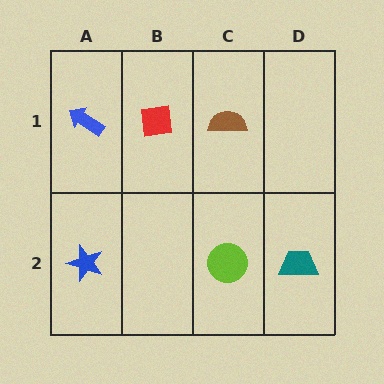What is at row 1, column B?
A red square.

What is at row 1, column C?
A brown semicircle.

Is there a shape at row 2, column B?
No, that cell is empty.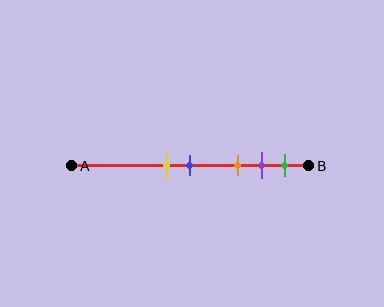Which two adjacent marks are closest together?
The yellow and blue marks are the closest adjacent pair.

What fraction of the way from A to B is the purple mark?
The purple mark is approximately 80% (0.8) of the way from A to B.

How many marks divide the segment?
There are 5 marks dividing the segment.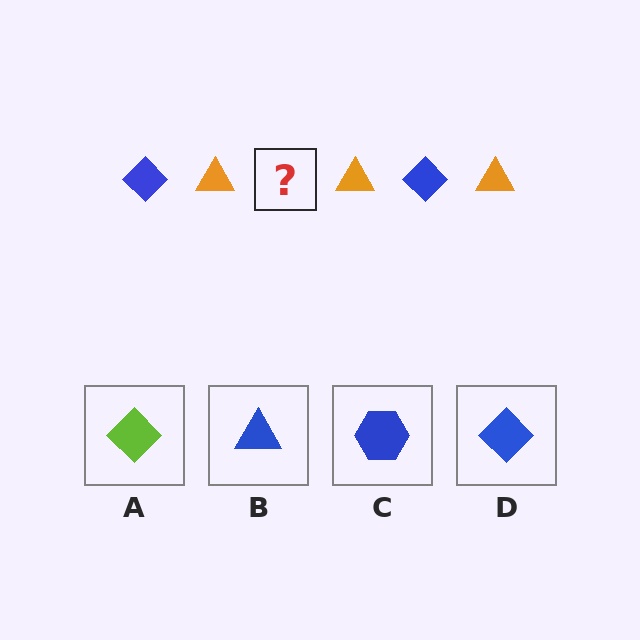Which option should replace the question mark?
Option D.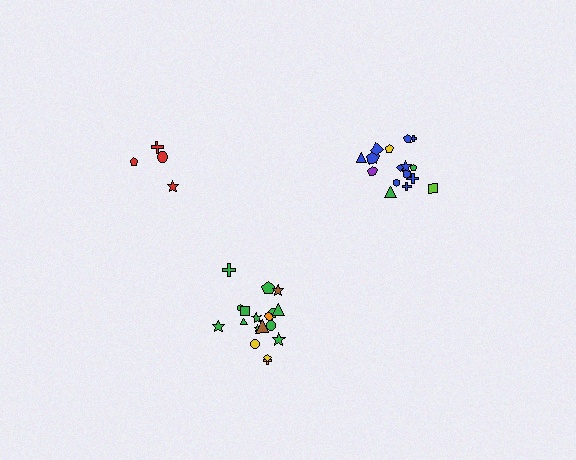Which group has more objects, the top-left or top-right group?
The top-right group.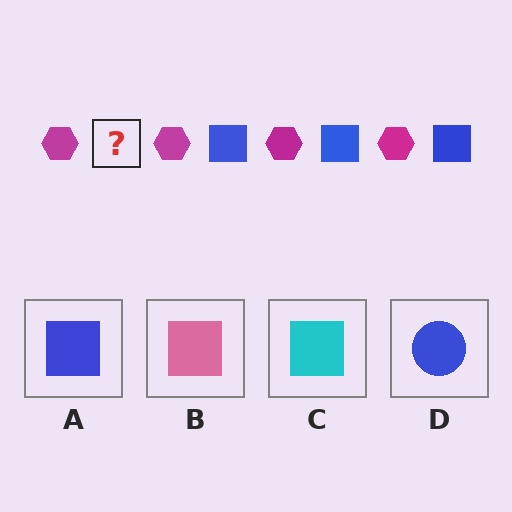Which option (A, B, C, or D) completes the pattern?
A.